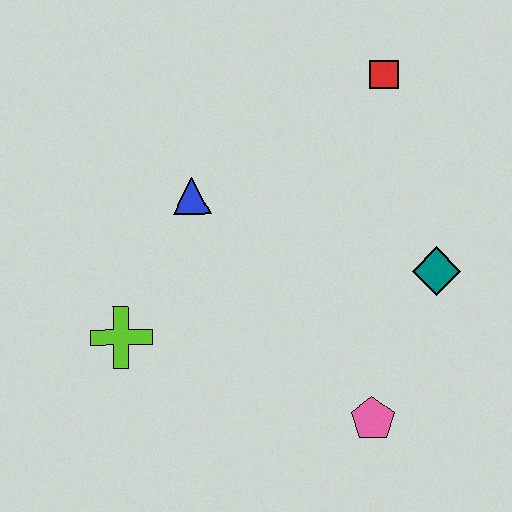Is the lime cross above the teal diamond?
No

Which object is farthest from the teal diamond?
The lime cross is farthest from the teal diamond.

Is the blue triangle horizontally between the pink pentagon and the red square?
No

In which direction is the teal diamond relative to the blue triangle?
The teal diamond is to the right of the blue triangle.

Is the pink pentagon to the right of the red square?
No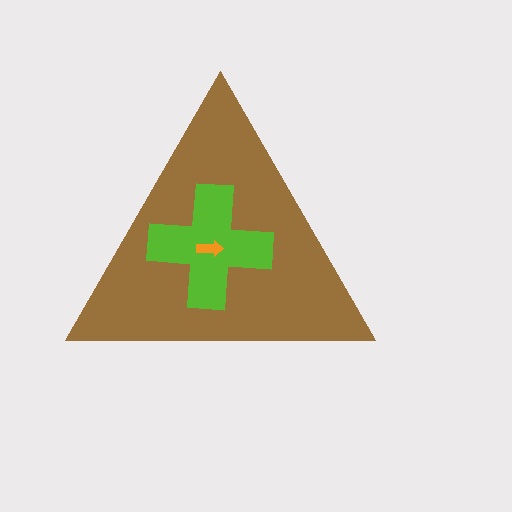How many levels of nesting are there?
3.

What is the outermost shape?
The brown triangle.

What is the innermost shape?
The orange arrow.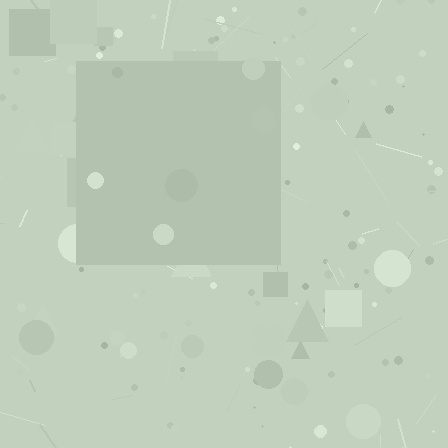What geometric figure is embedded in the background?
A square is embedded in the background.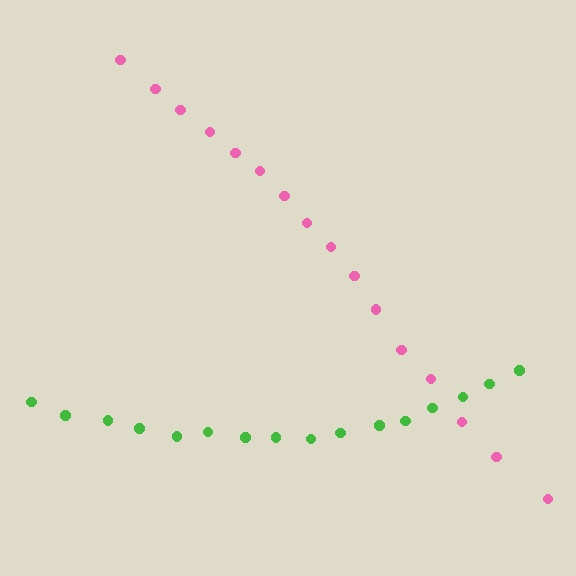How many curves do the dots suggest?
There are 2 distinct paths.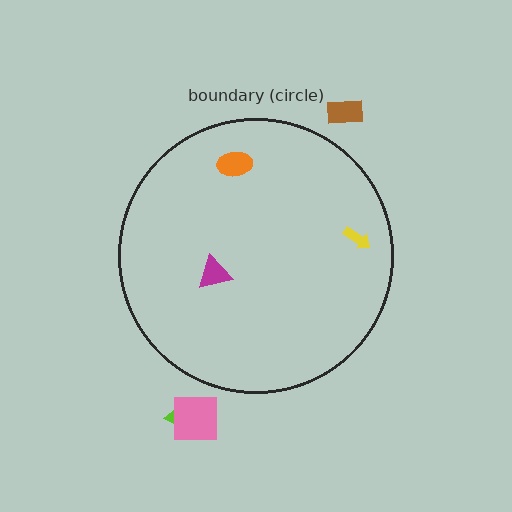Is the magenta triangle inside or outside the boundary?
Inside.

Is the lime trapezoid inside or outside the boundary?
Outside.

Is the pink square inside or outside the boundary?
Outside.